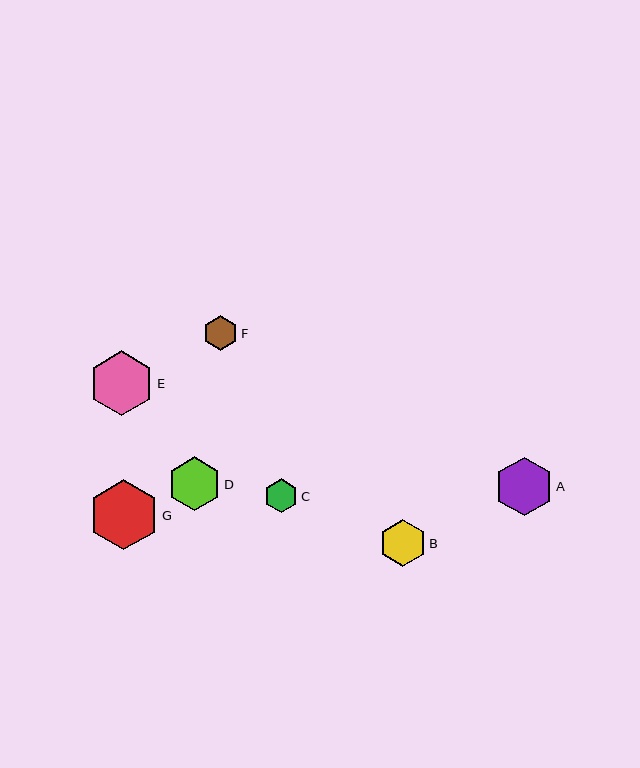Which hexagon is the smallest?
Hexagon C is the smallest with a size of approximately 34 pixels.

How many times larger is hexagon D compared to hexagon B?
Hexagon D is approximately 1.2 times the size of hexagon B.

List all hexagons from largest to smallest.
From largest to smallest: G, E, A, D, B, F, C.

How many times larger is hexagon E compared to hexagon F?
Hexagon E is approximately 1.9 times the size of hexagon F.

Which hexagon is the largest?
Hexagon G is the largest with a size of approximately 70 pixels.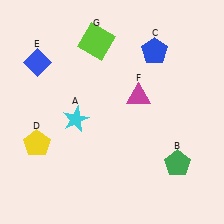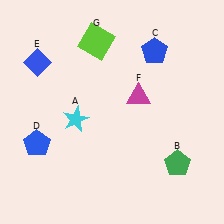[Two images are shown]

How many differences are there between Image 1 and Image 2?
There is 1 difference between the two images.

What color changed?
The pentagon (D) changed from yellow in Image 1 to blue in Image 2.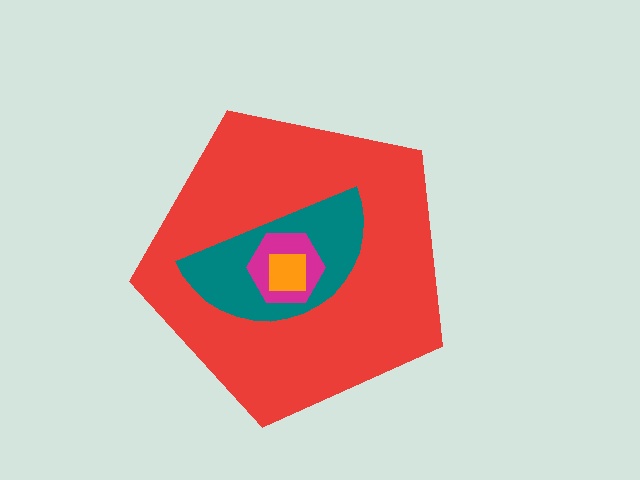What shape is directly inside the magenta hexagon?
The orange square.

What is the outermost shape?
The red pentagon.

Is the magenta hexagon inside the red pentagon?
Yes.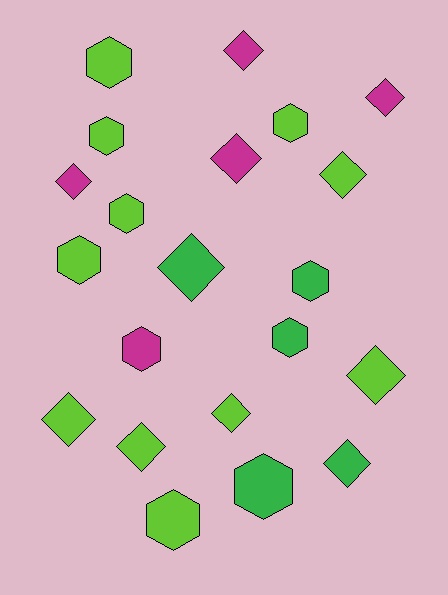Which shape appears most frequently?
Diamond, with 11 objects.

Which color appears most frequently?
Lime, with 11 objects.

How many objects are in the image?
There are 21 objects.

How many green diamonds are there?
There are 2 green diamonds.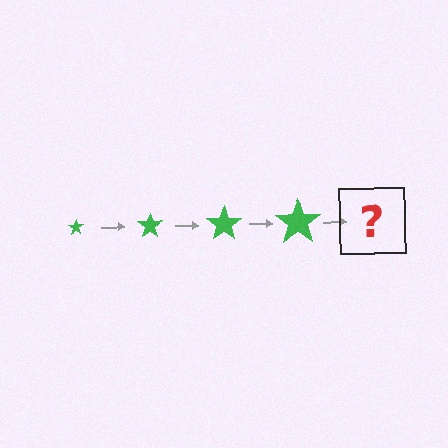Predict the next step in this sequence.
The next step is a green star, larger than the previous one.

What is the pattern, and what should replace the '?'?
The pattern is that the star gets progressively larger each step. The '?' should be a green star, larger than the previous one.